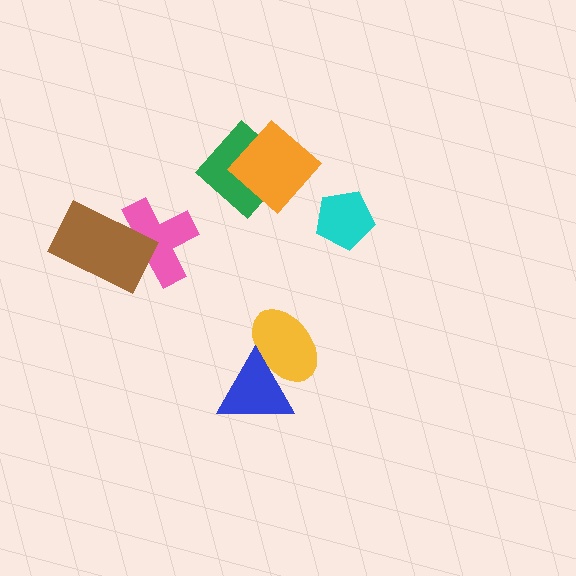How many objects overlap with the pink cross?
1 object overlaps with the pink cross.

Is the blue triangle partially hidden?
No, no other shape covers it.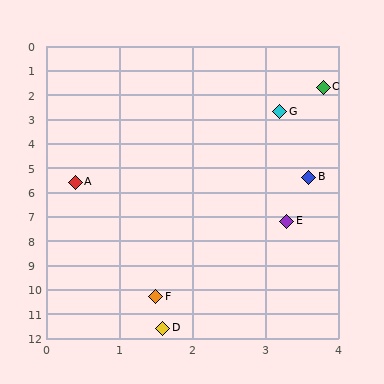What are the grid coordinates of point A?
Point A is at approximately (0.4, 5.6).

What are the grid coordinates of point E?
Point E is at approximately (3.3, 7.2).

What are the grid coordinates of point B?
Point B is at approximately (3.6, 5.4).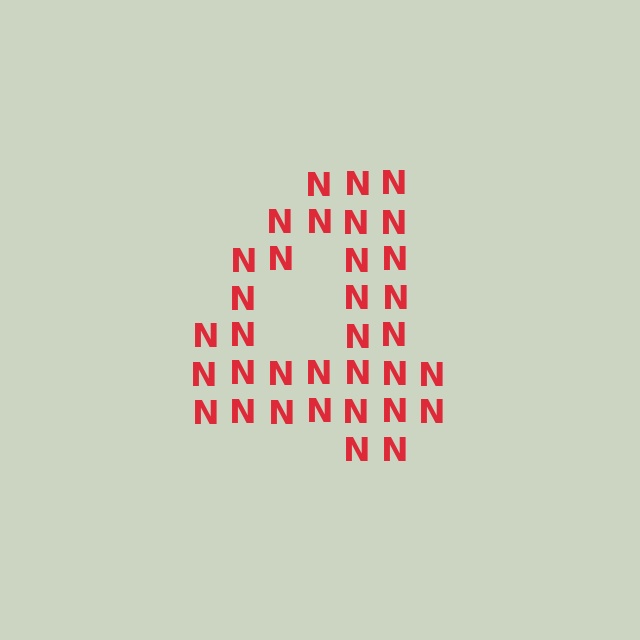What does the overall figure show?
The overall figure shows the digit 4.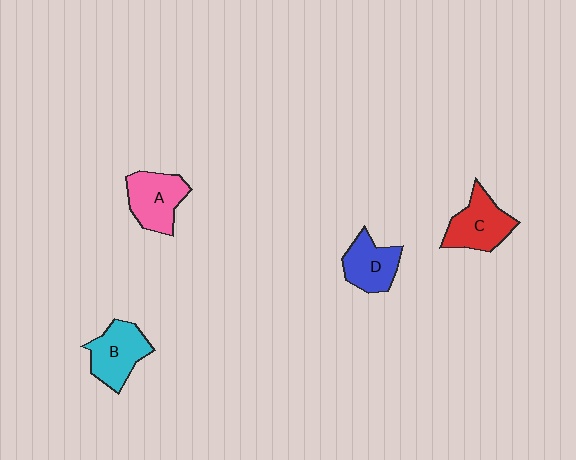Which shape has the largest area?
Shape C (red).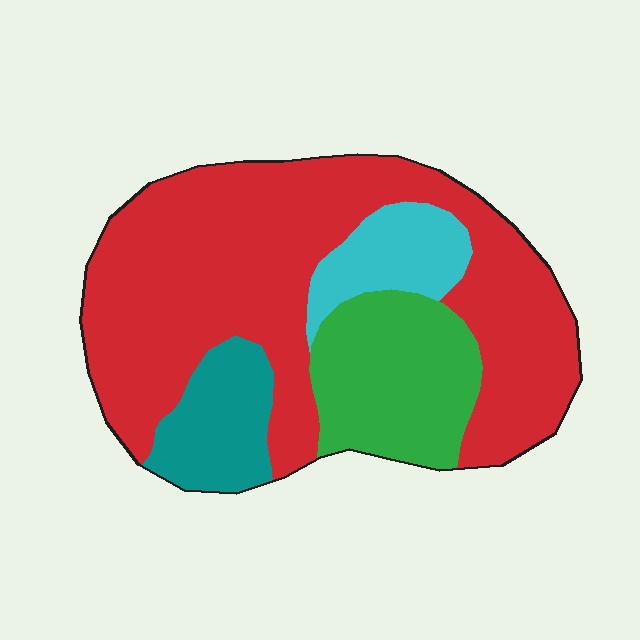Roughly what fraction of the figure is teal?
Teal covers roughly 10% of the figure.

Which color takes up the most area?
Red, at roughly 60%.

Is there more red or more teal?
Red.